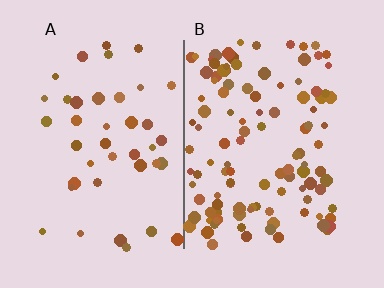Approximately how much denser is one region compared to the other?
Approximately 2.8× — region B over region A.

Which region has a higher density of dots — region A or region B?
B (the right).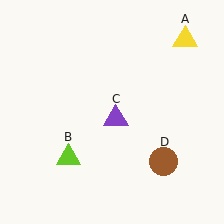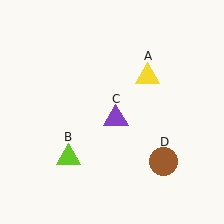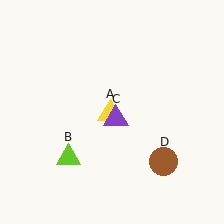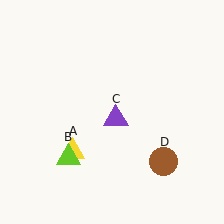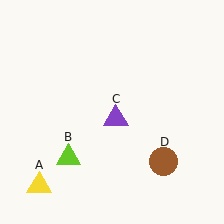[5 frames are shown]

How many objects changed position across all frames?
1 object changed position: yellow triangle (object A).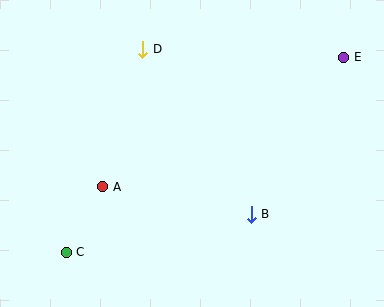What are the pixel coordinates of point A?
Point A is at (103, 187).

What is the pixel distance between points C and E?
The distance between C and E is 339 pixels.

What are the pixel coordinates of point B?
Point B is at (251, 214).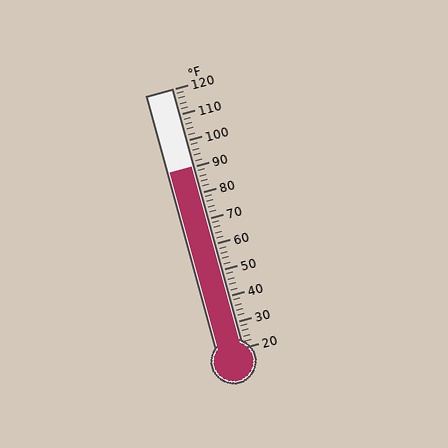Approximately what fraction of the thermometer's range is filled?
The thermometer is filled to approximately 70% of its range.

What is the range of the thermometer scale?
The thermometer scale ranges from 20°F to 120°F.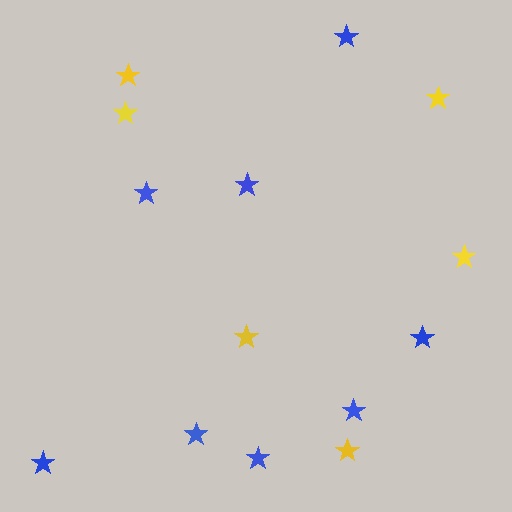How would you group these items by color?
There are 2 groups: one group of blue stars (8) and one group of yellow stars (6).